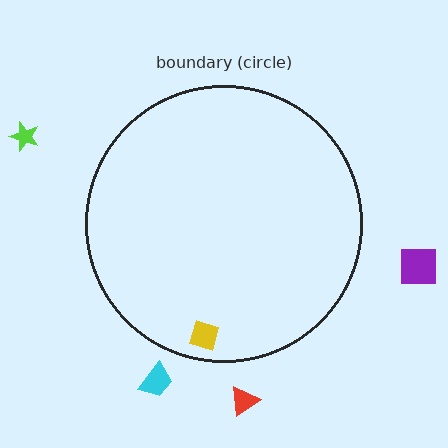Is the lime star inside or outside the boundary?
Outside.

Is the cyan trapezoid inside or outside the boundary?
Outside.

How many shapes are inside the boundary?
1 inside, 4 outside.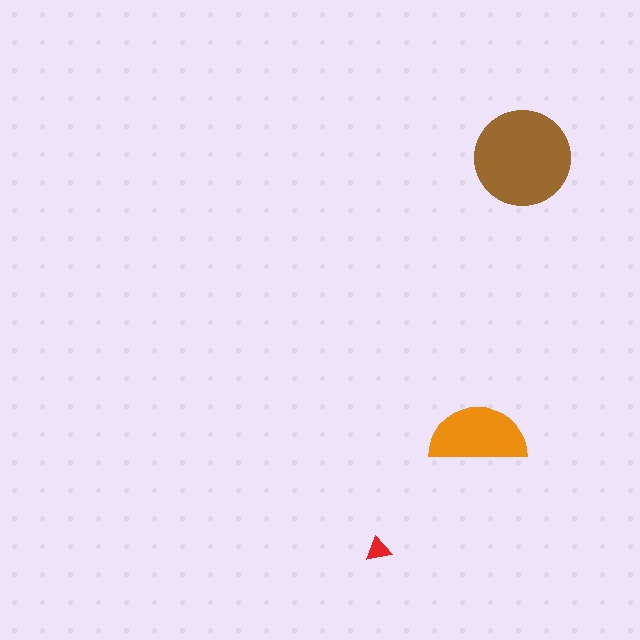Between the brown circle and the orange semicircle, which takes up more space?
The brown circle.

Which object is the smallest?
The red triangle.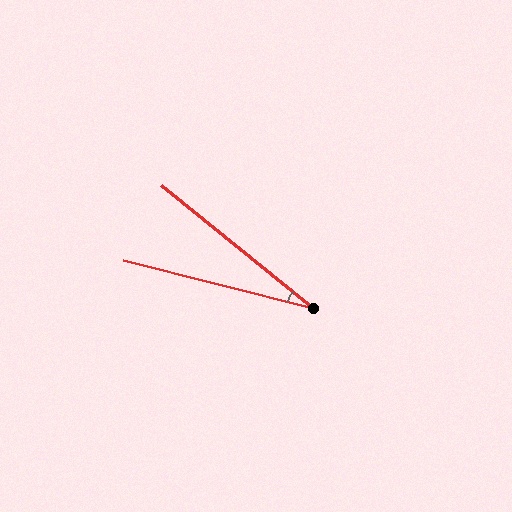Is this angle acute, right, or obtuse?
It is acute.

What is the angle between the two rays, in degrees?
Approximately 25 degrees.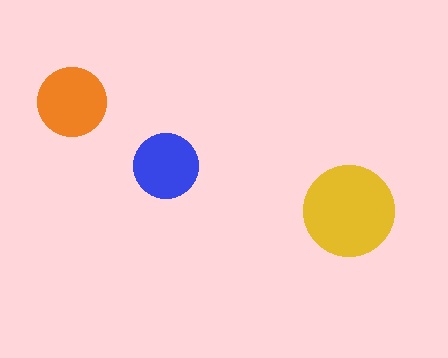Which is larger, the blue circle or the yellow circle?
The yellow one.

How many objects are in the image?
There are 3 objects in the image.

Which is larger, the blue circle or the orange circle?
The orange one.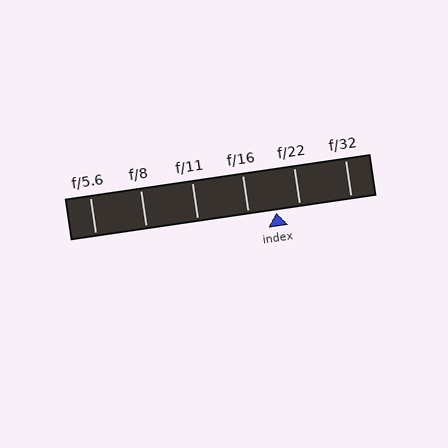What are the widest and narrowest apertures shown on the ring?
The widest aperture shown is f/5.6 and the narrowest is f/32.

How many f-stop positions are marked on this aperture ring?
There are 6 f-stop positions marked.